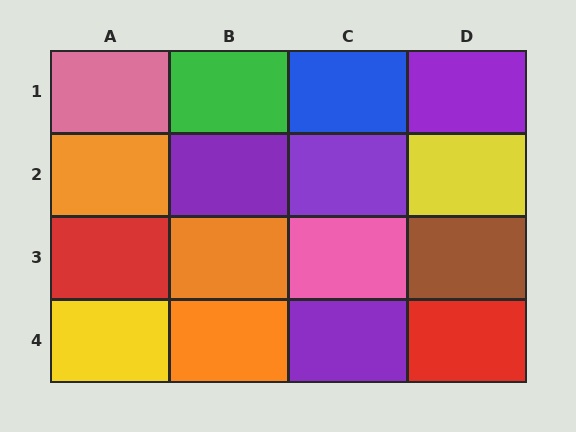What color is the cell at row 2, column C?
Purple.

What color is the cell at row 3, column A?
Red.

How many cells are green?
1 cell is green.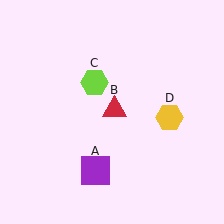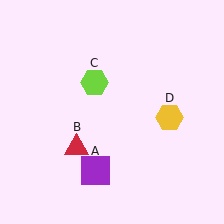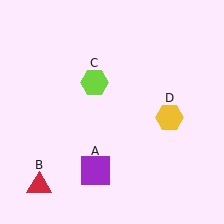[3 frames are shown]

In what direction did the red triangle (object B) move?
The red triangle (object B) moved down and to the left.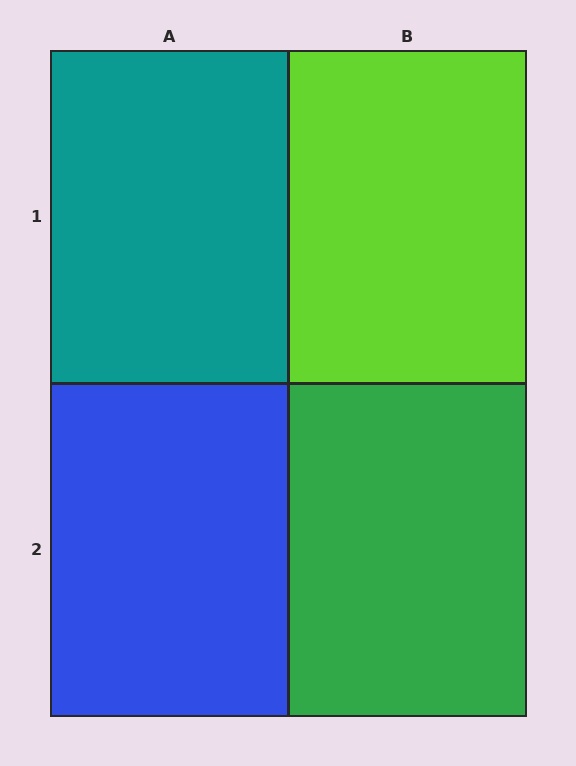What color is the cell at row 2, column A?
Blue.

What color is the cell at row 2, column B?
Green.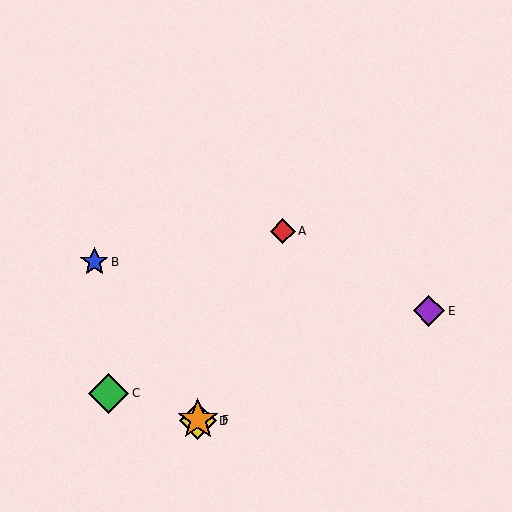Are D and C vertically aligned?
No, D is at x≈198 and C is at x≈109.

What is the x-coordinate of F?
Object F is at x≈198.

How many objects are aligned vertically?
2 objects (D, F) are aligned vertically.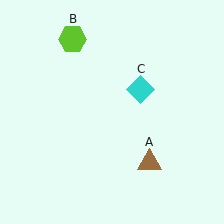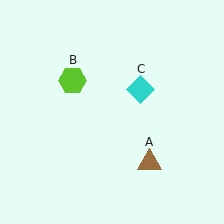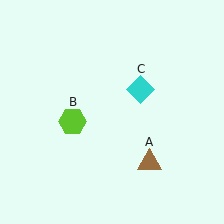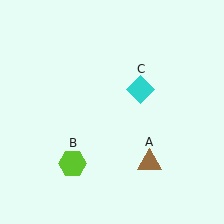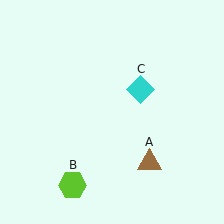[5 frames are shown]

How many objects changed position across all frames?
1 object changed position: lime hexagon (object B).